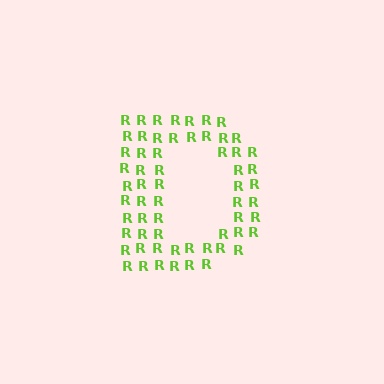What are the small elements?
The small elements are letter R's.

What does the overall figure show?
The overall figure shows the letter D.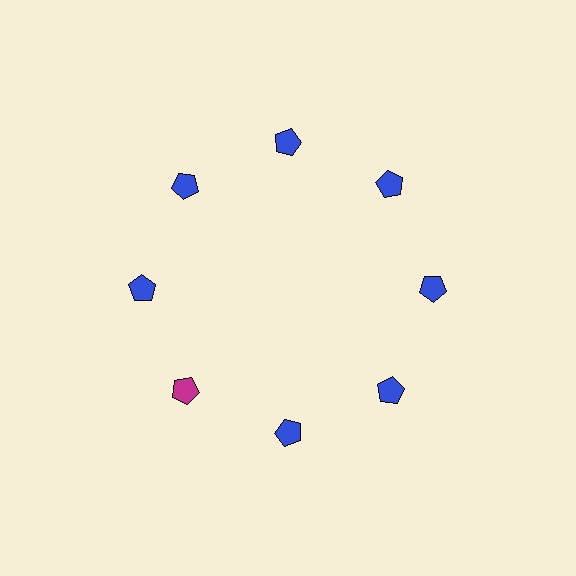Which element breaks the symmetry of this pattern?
The magenta pentagon at roughly the 8 o'clock position breaks the symmetry. All other shapes are blue pentagons.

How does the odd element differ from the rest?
It has a different color: magenta instead of blue.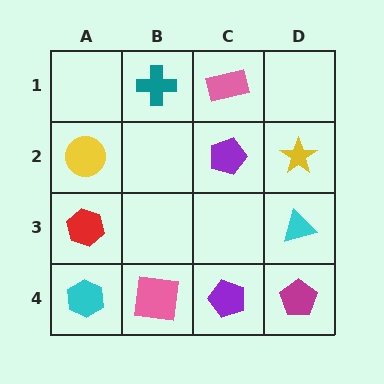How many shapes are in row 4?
4 shapes.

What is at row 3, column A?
A red hexagon.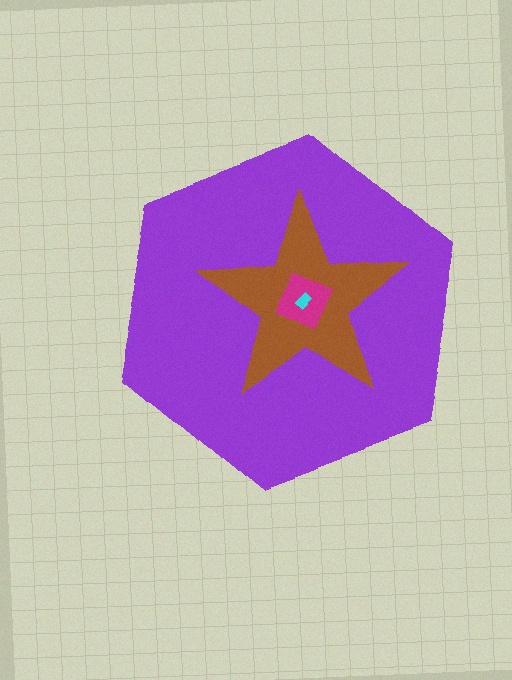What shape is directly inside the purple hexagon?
The brown star.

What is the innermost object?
The cyan rectangle.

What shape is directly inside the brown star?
The magenta diamond.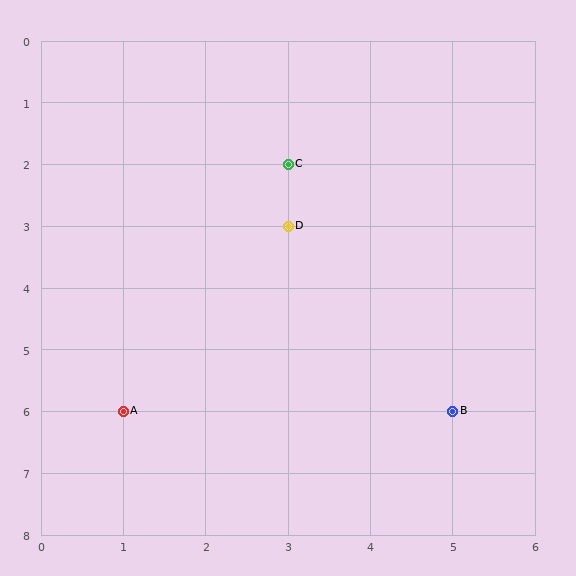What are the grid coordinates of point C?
Point C is at grid coordinates (3, 2).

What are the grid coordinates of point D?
Point D is at grid coordinates (3, 3).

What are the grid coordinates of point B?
Point B is at grid coordinates (5, 6).